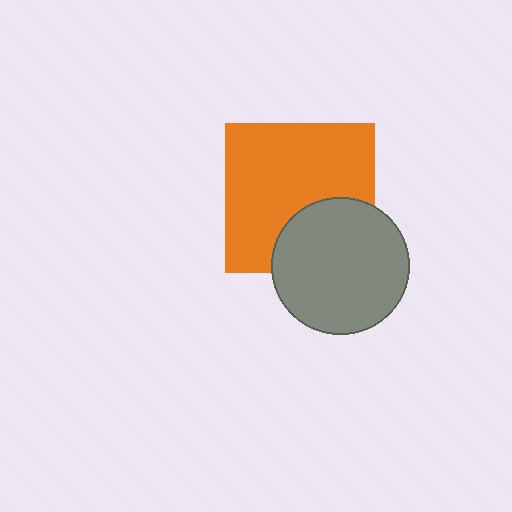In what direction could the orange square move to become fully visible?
The orange square could move up. That would shift it out from behind the gray circle entirely.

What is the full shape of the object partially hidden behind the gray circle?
The partially hidden object is an orange square.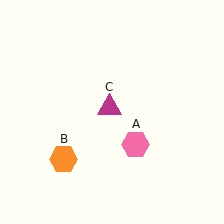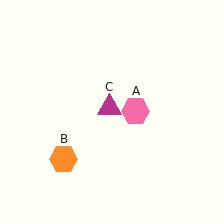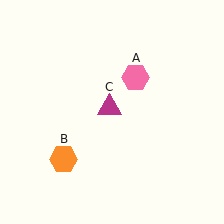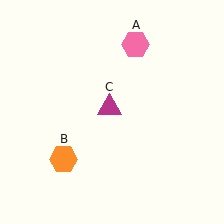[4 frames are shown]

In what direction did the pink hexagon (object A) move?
The pink hexagon (object A) moved up.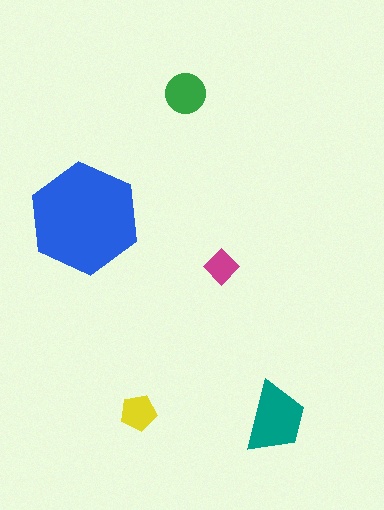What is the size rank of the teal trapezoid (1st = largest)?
2nd.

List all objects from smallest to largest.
The magenta diamond, the yellow pentagon, the green circle, the teal trapezoid, the blue hexagon.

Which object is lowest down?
The teal trapezoid is bottommost.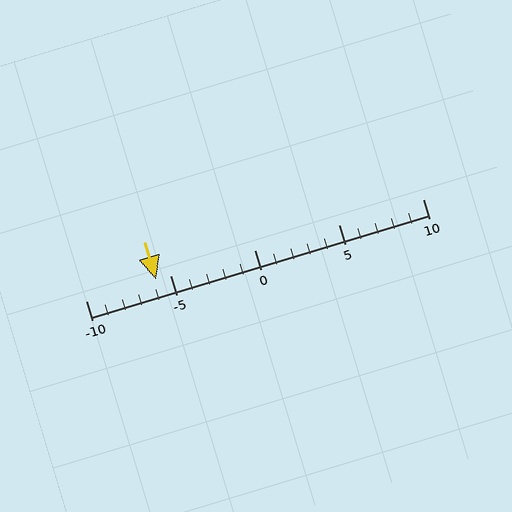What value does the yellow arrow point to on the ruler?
The yellow arrow points to approximately -6.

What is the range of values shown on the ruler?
The ruler shows values from -10 to 10.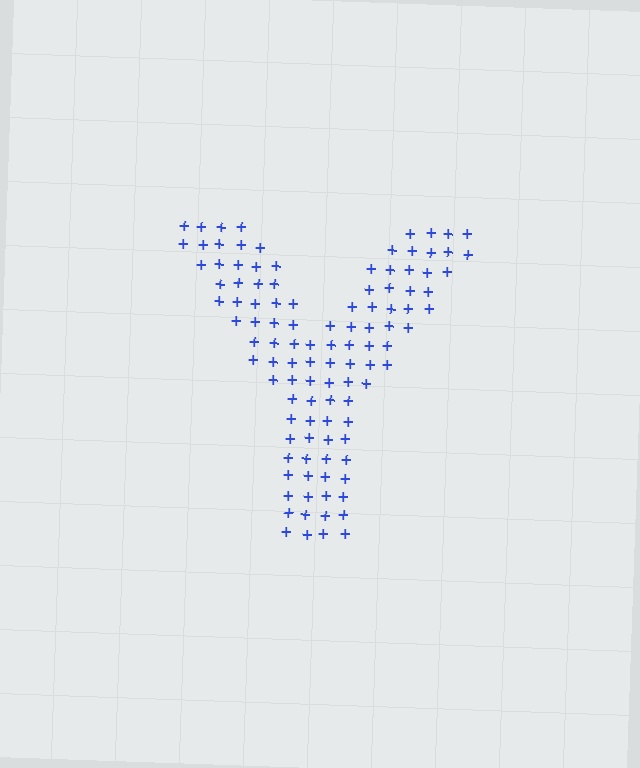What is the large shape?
The large shape is the letter Y.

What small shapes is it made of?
It is made of small plus signs.